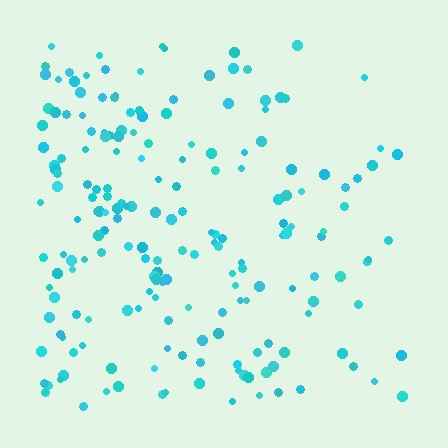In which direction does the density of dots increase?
From right to left, with the left side densest.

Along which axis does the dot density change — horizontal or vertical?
Horizontal.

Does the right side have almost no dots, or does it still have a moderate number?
Still a moderate number, just noticeably fewer than the left.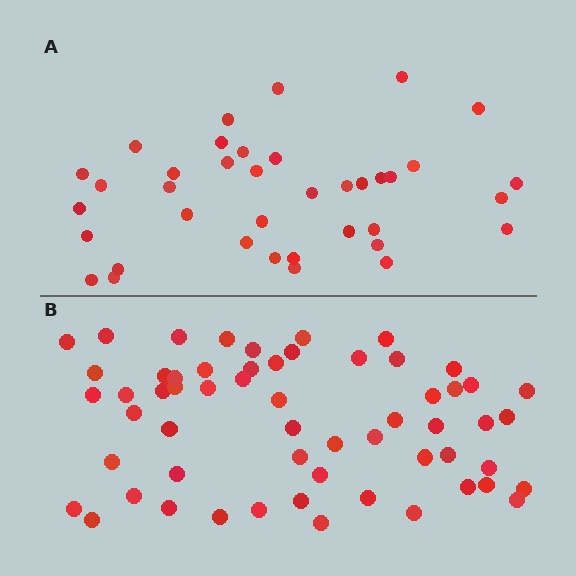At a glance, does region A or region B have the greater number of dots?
Region B (the bottom region) has more dots.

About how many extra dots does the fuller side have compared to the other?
Region B has approximately 20 more dots than region A.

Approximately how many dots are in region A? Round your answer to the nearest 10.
About 40 dots. (The exact count is 38, which rounds to 40.)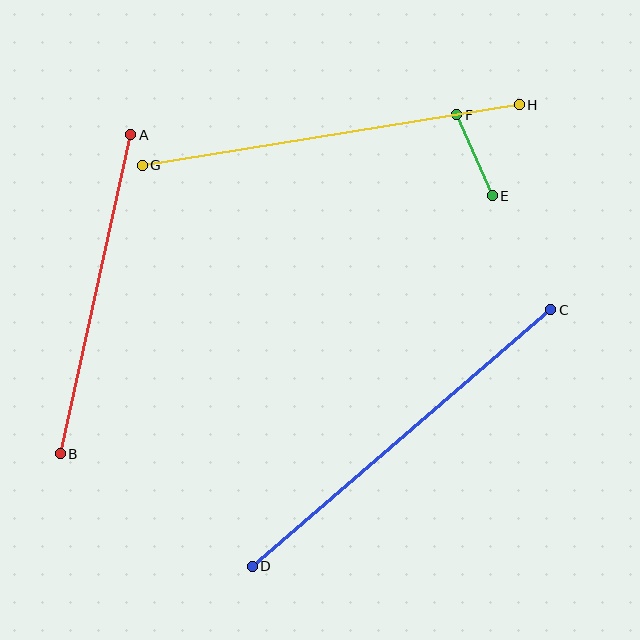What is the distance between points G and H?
The distance is approximately 382 pixels.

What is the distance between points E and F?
The distance is approximately 89 pixels.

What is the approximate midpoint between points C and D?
The midpoint is at approximately (402, 438) pixels.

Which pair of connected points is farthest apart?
Points C and D are farthest apart.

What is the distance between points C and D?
The distance is approximately 393 pixels.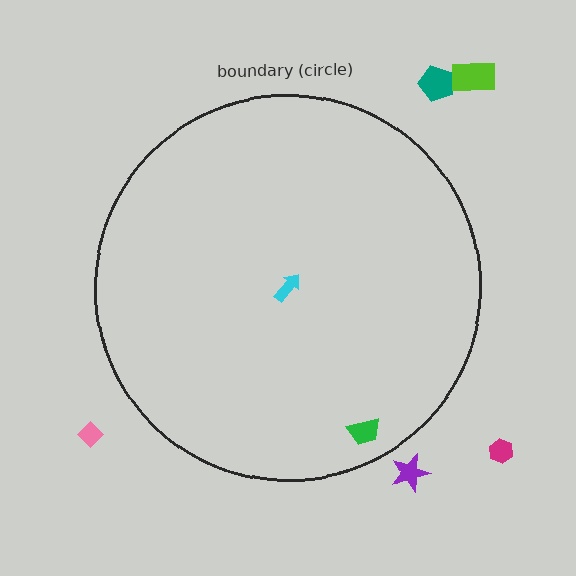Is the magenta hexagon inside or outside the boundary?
Outside.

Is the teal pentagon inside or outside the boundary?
Outside.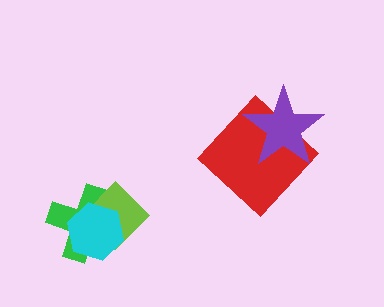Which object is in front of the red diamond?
The purple star is in front of the red diamond.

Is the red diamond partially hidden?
Yes, it is partially covered by another shape.